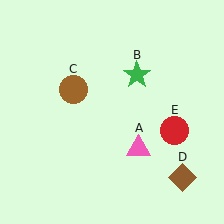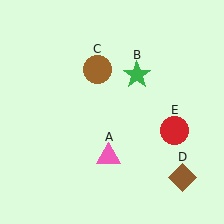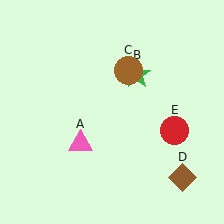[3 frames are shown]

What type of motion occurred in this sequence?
The pink triangle (object A), brown circle (object C) rotated clockwise around the center of the scene.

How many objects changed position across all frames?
2 objects changed position: pink triangle (object A), brown circle (object C).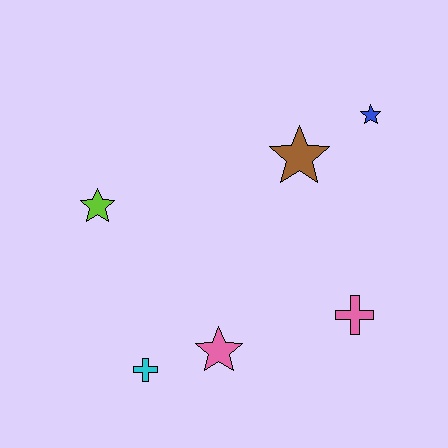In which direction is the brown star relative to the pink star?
The brown star is above the pink star.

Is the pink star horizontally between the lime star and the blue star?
Yes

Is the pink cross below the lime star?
Yes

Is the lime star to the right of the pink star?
No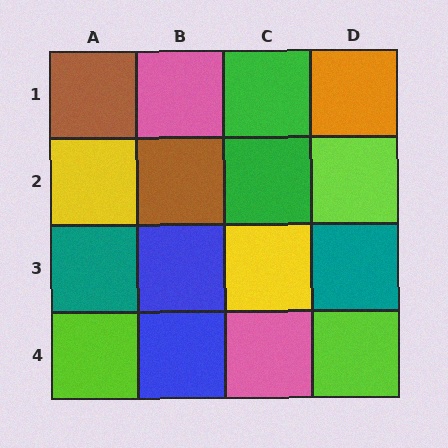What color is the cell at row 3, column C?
Yellow.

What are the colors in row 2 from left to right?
Yellow, brown, green, lime.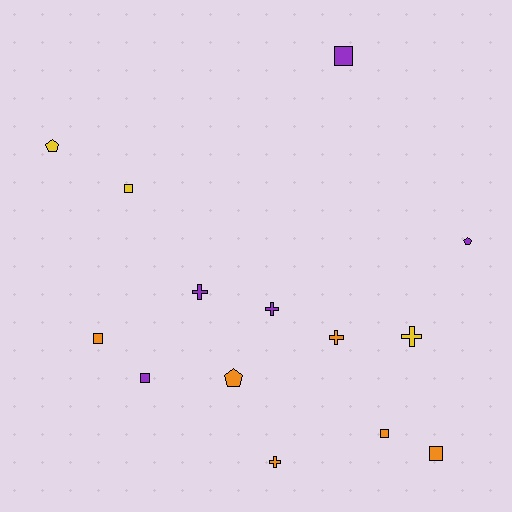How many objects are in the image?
There are 14 objects.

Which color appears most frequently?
Orange, with 6 objects.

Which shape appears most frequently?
Square, with 6 objects.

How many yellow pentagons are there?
There is 1 yellow pentagon.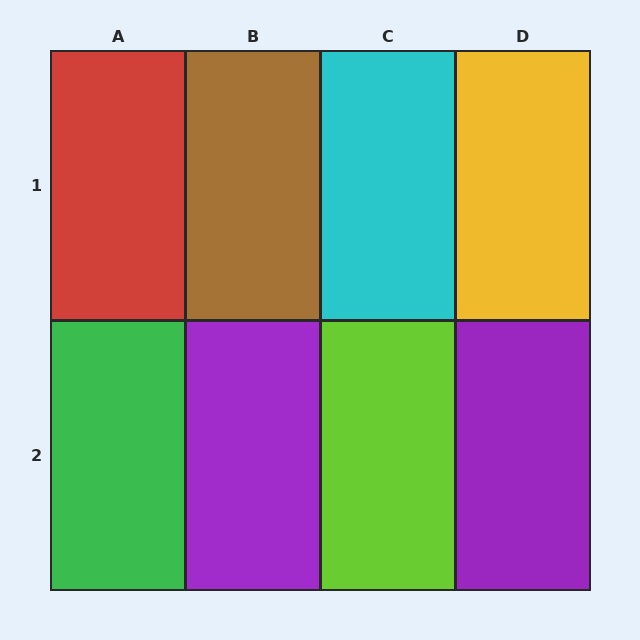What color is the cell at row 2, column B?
Purple.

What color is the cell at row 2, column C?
Lime.